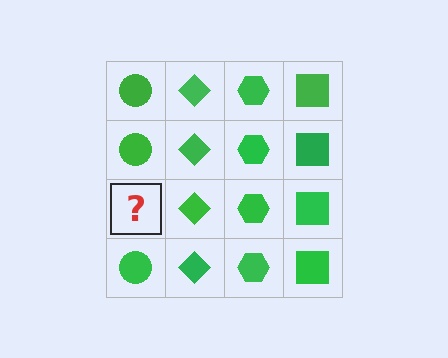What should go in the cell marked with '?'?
The missing cell should contain a green circle.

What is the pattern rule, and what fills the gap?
The rule is that each column has a consistent shape. The gap should be filled with a green circle.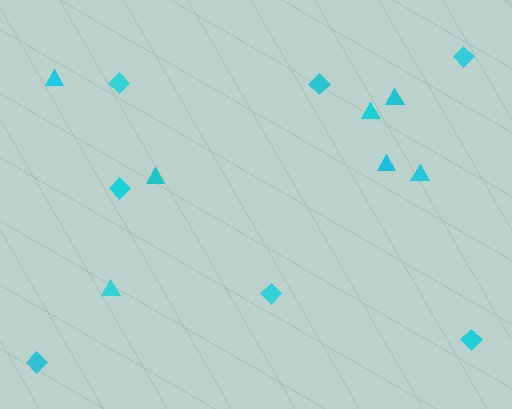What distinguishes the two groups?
There are 2 groups: one group of diamonds (7) and one group of triangles (7).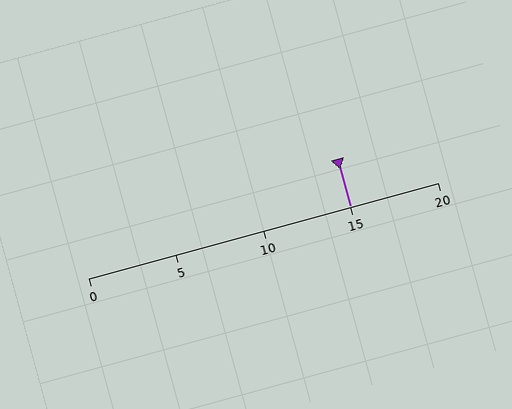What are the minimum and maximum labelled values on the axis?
The axis runs from 0 to 20.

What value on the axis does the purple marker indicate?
The marker indicates approximately 15.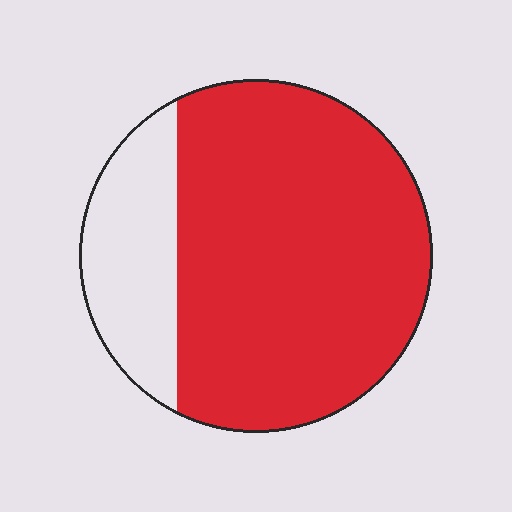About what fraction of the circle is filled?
About three quarters (3/4).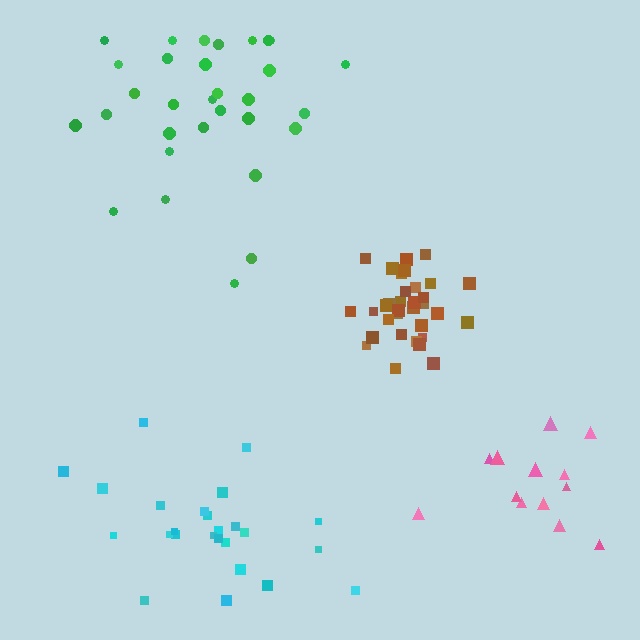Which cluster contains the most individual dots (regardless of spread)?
Brown (33).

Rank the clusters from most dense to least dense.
brown, pink, green, cyan.